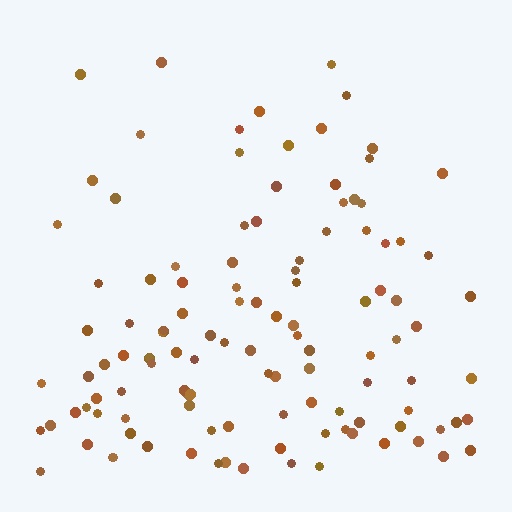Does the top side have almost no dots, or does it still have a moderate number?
Still a moderate number, just noticeably fewer than the bottom.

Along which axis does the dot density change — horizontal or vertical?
Vertical.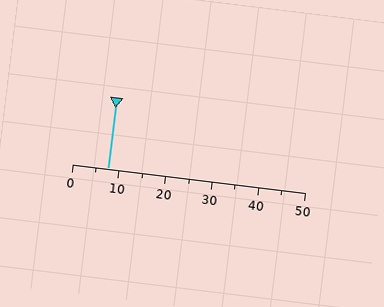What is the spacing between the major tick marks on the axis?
The major ticks are spaced 10 apart.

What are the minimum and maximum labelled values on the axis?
The axis runs from 0 to 50.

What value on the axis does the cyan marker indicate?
The marker indicates approximately 7.5.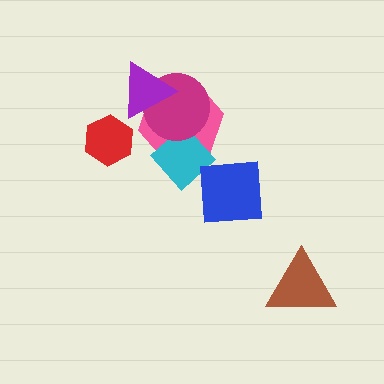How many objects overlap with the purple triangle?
2 objects overlap with the purple triangle.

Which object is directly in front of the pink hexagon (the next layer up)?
The cyan diamond is directly in front of the pink hexagon.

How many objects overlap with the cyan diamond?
3 objects overlap with the cyan diamond.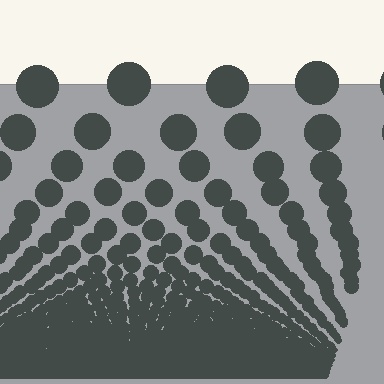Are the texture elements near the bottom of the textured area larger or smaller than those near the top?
Smaller. The gradient is inverted — elements near the bottom are smaller and denser.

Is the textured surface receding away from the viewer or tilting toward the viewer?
The surface appears to tilt toward the viewer. Texture elements get larger and sparser toward the top.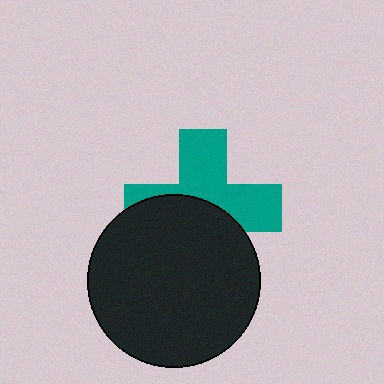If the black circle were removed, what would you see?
You would see the complete teal cross.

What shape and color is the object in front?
The object in front is a black circle.